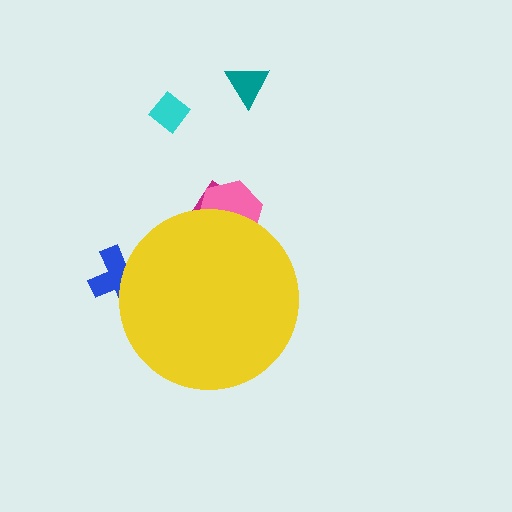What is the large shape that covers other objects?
A yellow circle.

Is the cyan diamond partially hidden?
No, the cyan diamond is fully visible.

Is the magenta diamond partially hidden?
Yes, the magenta diamond is partially hidden behind the yellow circle.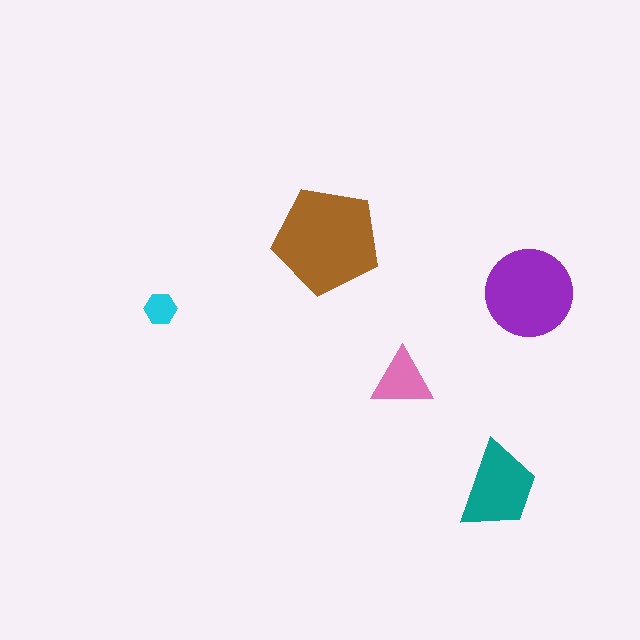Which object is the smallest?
The cyan hexagon.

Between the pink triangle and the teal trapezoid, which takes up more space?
The teal trapezoid.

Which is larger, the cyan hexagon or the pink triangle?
The pink triangle.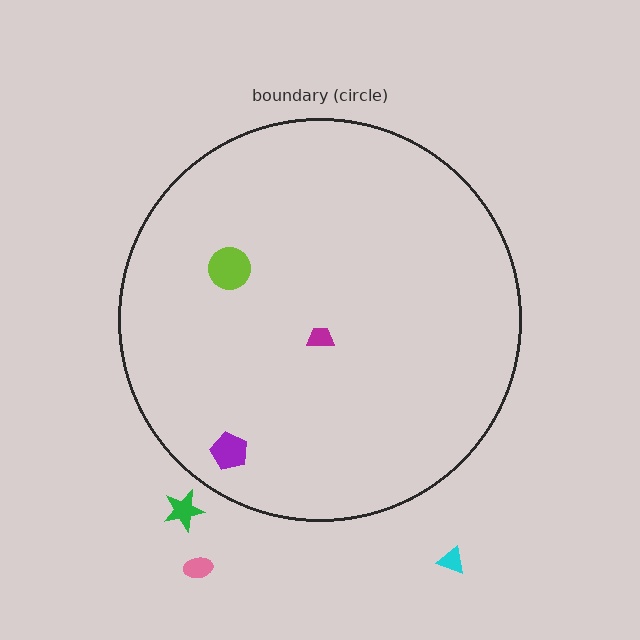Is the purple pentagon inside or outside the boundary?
Inside.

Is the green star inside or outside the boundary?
Outside.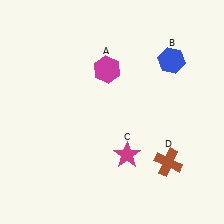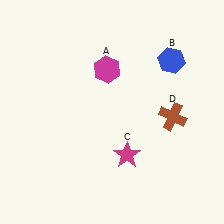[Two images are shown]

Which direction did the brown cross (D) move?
The brown cross (D) moved up.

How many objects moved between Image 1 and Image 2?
1 object moved between the two images.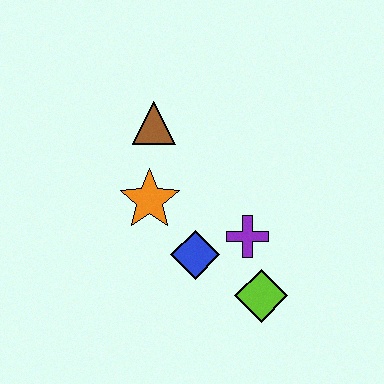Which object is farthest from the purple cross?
The brown triangle is farthest from the purple cross.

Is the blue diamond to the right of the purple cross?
No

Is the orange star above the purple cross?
Yes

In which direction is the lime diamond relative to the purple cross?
The lime diamond is below the purple cross.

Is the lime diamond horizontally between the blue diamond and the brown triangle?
No